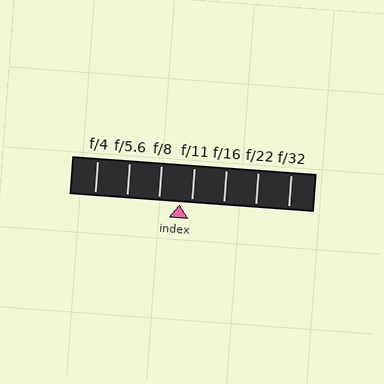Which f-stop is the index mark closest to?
The index mark is closest to f/11.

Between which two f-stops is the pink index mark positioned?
The index mark is between f/8 and f/11.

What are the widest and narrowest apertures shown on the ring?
The widest aperture shown is f/4 and the narrowest is f/32.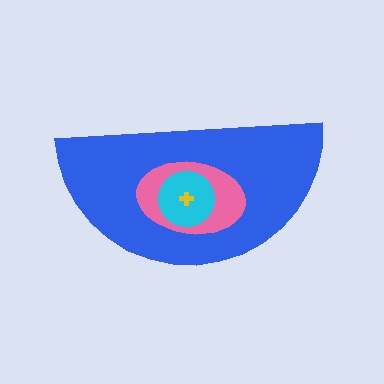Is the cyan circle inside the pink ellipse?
Yes.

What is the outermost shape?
The blue semicircle.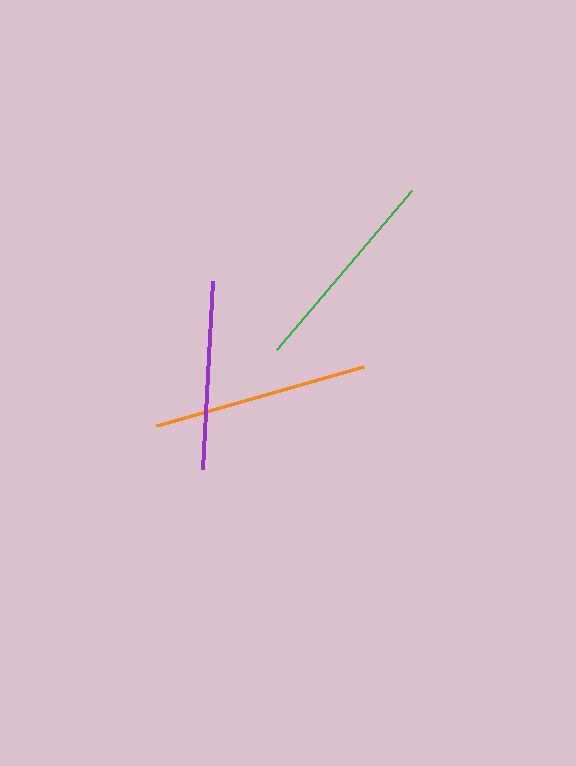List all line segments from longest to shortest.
From longest to shortest: orange, green, purple.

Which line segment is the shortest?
The purple line is the shortest at approximately 189 pixels.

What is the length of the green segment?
The green segment is approximately 209 pixels long.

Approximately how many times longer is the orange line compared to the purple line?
The orange line is approximately 1.1 times the length of the purple line.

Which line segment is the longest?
The orange line is the longest at approximately 216 pixels.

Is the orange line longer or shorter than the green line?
The orange line is longer than the green line.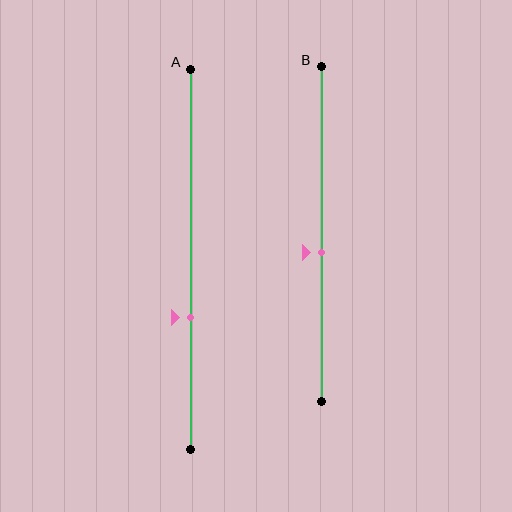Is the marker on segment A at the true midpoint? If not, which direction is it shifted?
No, the marker on segment A is shifted downward by about 15% of the segment length.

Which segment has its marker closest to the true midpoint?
Segment B has its marker closest to the true midpoint.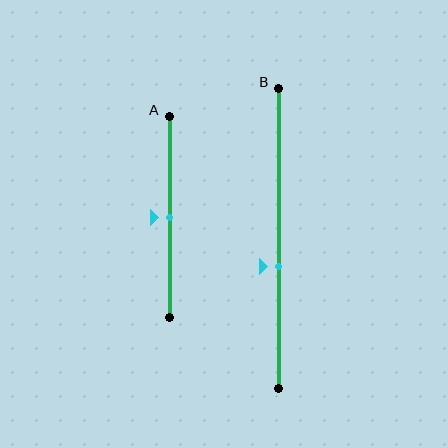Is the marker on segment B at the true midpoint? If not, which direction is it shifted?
No, the marker on segment B is shifted downward by about 9% of the segment length.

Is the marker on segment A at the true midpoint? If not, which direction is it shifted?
Yes, the marker on segment A is at the true midpoint.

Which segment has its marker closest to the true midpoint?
Segment A has its marker closest to the true midpoint.